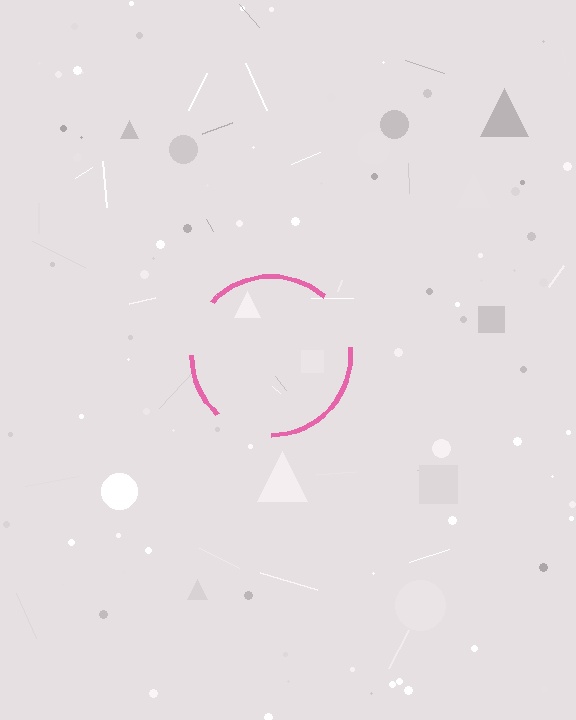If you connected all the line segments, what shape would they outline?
They would outline a circle.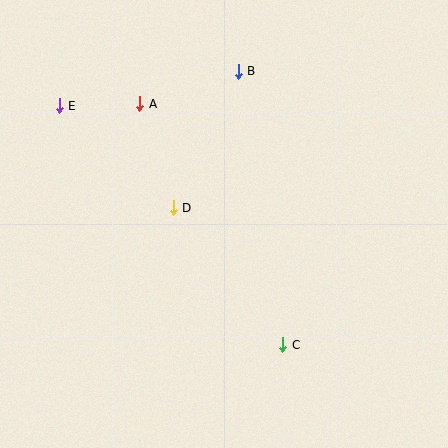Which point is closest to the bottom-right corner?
Point C is closest to the bottom-right corner.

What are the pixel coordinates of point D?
Point D is at (173, 208).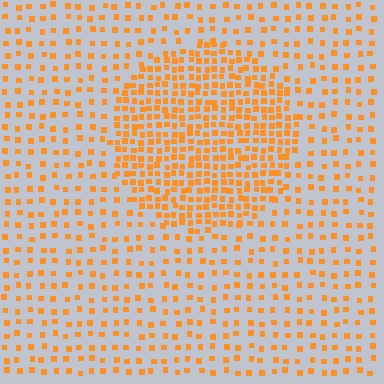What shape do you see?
I see a circle.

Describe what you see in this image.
The image contains small orange elements arranged at two different densities. A circle-shaped region is visible where the elements are more densely packed than the surrounding area.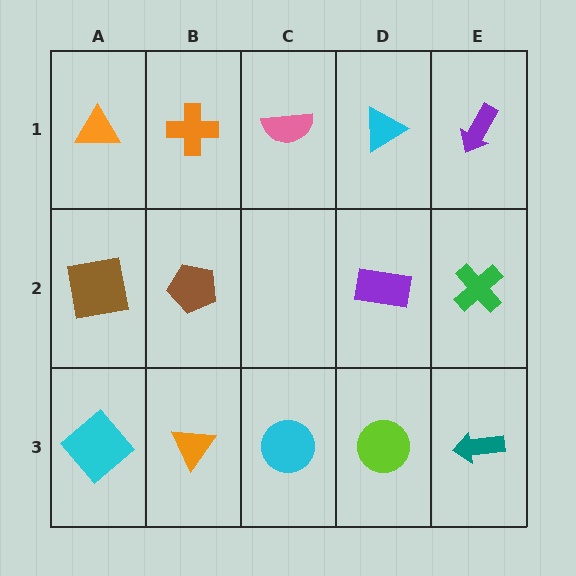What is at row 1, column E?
A purple arrow.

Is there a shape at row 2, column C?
No, that cell is empty.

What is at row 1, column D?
A cyan triangle.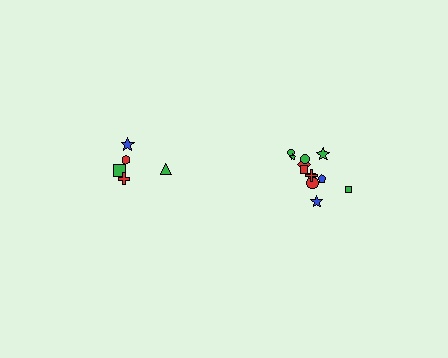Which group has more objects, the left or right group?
The right group.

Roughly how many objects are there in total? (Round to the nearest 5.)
Roughly 15 objects in total.